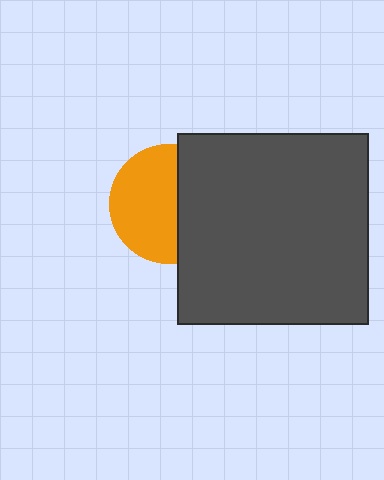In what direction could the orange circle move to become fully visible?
The orange circle could move left. That would shift it out from behind the dark gray square entirely.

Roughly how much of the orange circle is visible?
About half of it is visible (roughly 59%).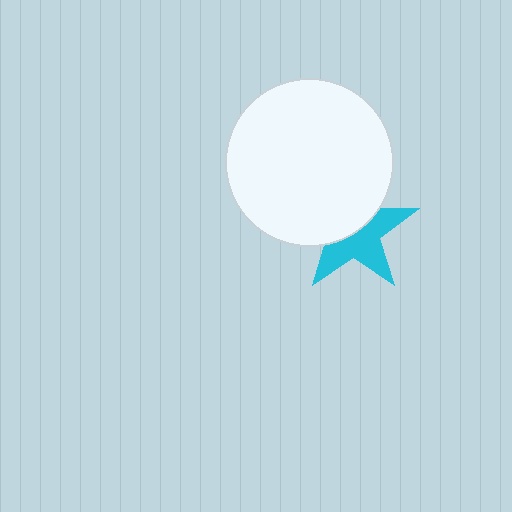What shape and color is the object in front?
The object in front is a white circle.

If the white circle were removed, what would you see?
You would see the complete cyan star.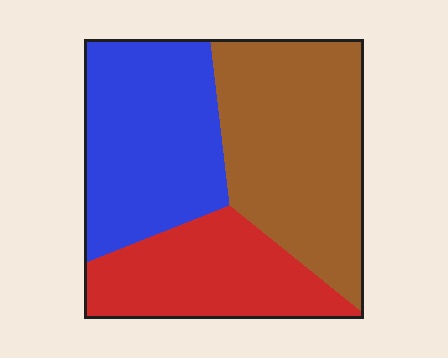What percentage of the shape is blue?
Blue covers around 35% of the shape.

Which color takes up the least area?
Red, at roughly 25%.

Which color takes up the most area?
Brown, at roughly 40%.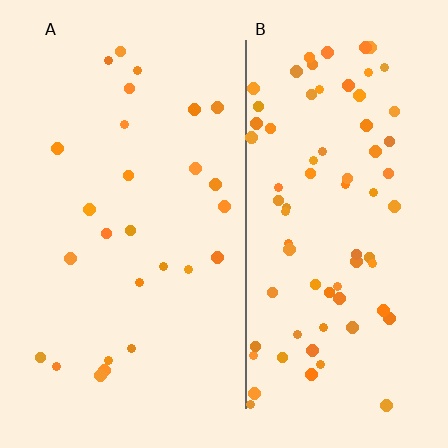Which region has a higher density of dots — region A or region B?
B (the right).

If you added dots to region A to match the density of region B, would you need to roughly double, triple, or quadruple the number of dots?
Approximately triple.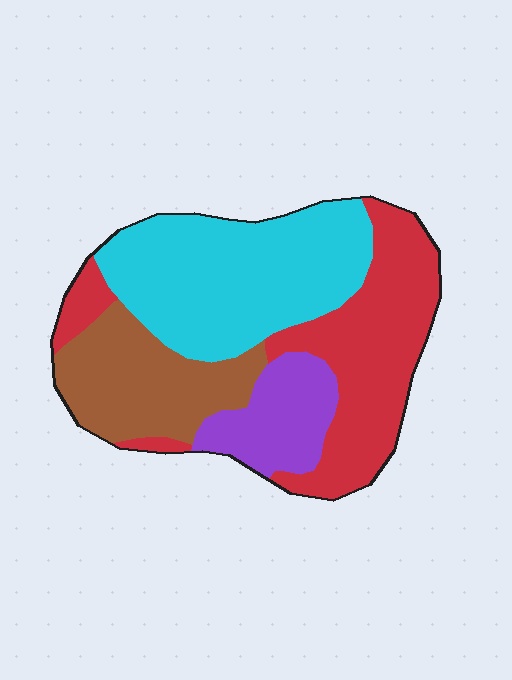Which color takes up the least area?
Purple, at roughly 15%.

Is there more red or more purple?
Red.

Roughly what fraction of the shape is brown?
Brown takes up about one fifth (1/5) of the shape.